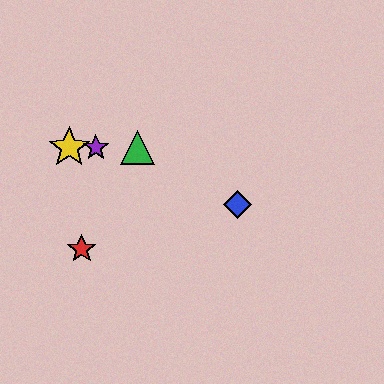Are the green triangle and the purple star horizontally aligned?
Yes, both are at y≈148.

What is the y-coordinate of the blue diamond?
The blue diamond is at y≈204.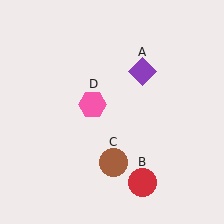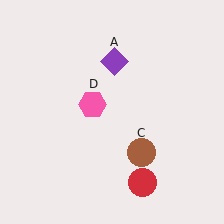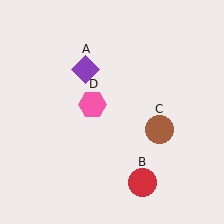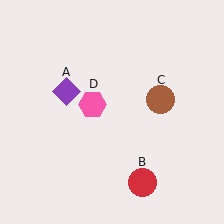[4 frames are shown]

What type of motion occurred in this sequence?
The purple diamond (object A), brown circle (object C) rotated counterclockwise around the center of the scene.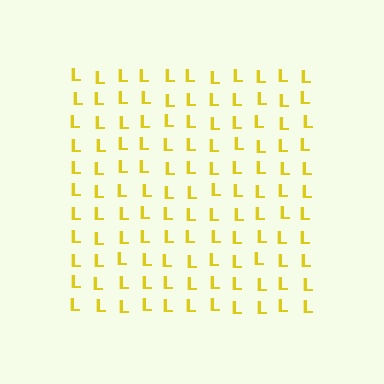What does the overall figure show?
The overall figure shows a square.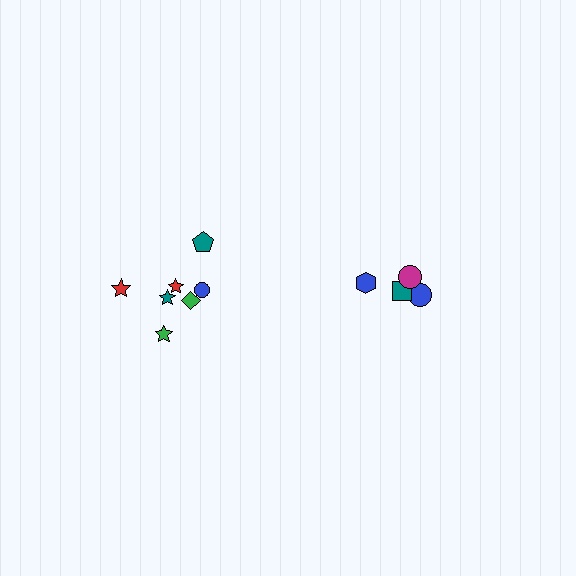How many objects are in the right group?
There are 4 objects.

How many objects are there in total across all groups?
There are 11 objects.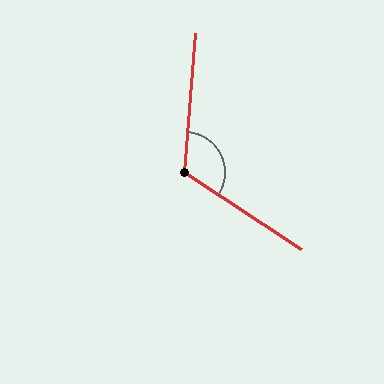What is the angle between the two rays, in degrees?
Approximately 119 degrees.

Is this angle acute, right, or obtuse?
It is obtuse.